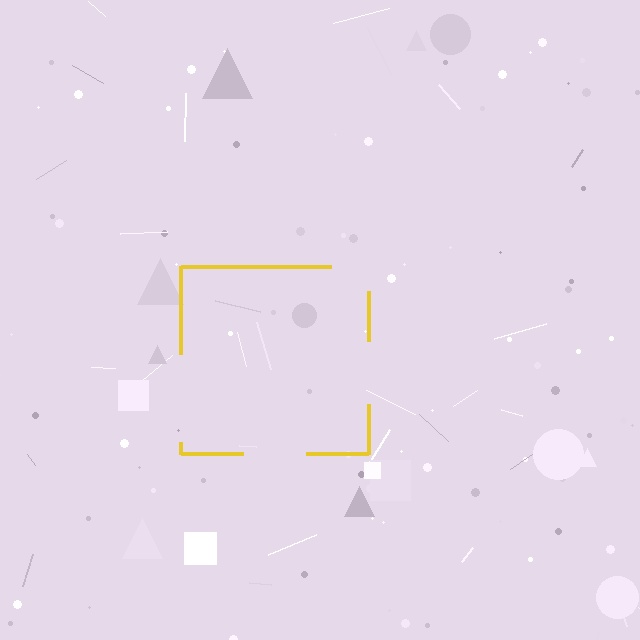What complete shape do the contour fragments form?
The contour fragments form a square.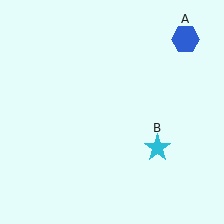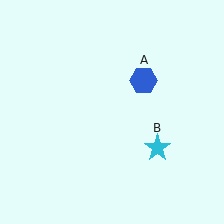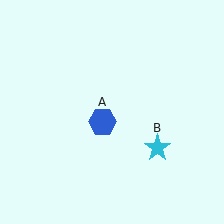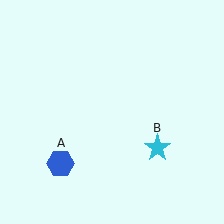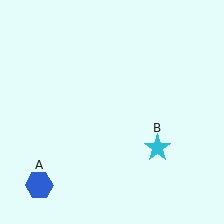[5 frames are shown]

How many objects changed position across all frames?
1 object changed position: blue hexagon (object A).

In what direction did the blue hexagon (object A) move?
The blue hexagon (object A) moved down and to the left.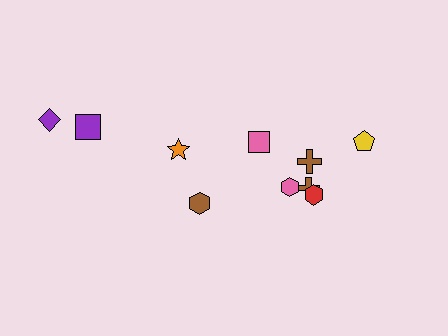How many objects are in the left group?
There are 4 objects.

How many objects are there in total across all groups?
There are 10 objects.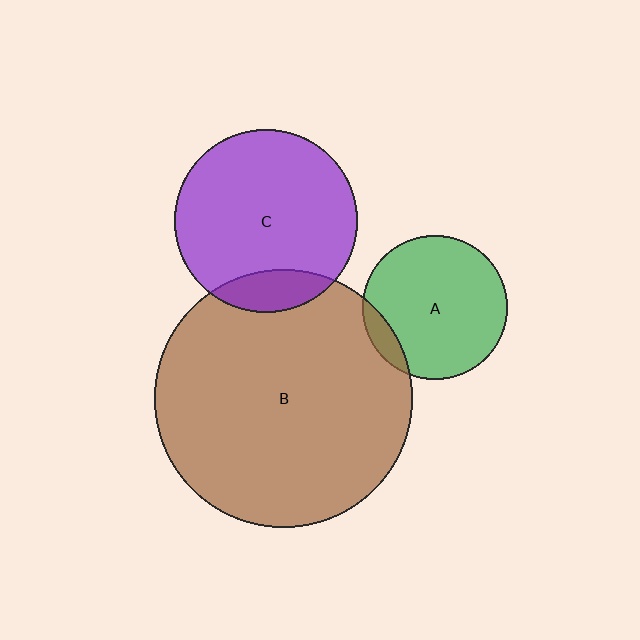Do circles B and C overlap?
Yes.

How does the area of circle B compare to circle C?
Approximately 2.0 times.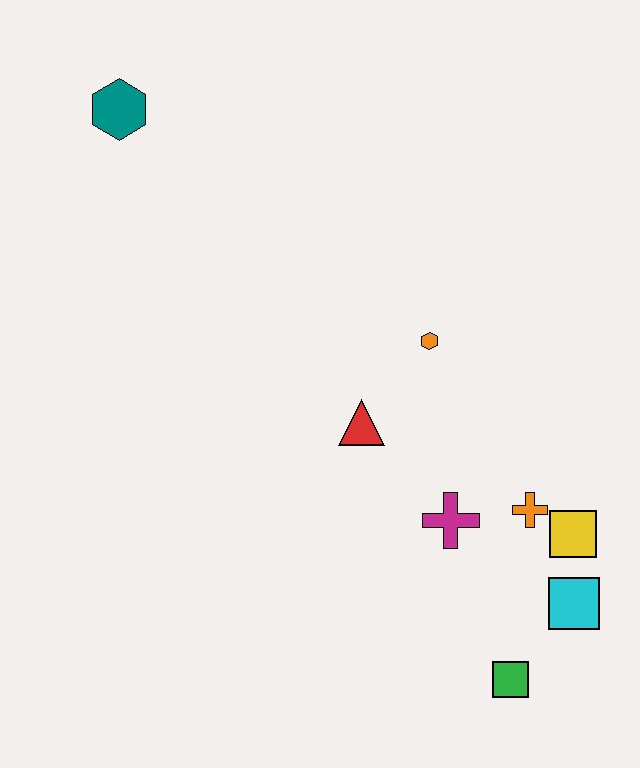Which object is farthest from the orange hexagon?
The teal hexagon is farthest from the orange hexagon.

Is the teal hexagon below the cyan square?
No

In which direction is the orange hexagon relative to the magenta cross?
The orange hexagon is above the magenta cross.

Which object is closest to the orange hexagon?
The red triangle is closest to the orange hexagon.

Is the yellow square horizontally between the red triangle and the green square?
No